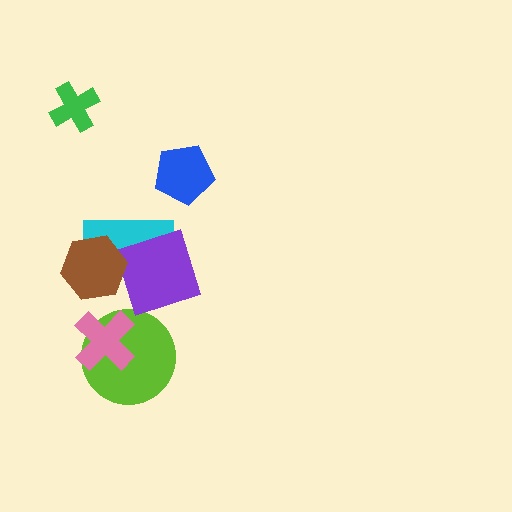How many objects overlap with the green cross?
0 objects overlap with the green cross.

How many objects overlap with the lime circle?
1 object overlaps with the lime circle.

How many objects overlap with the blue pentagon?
0 objects overlap with the blue pentagon.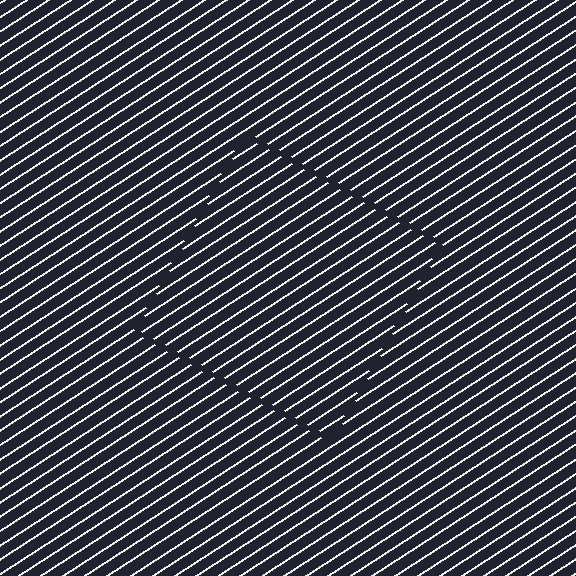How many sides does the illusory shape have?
4 sides — the line-ends trace a square.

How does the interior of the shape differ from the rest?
The interior of the shape contains the same grating, shifted by half a period — the contour is defined by the phase discontinuity where line-ends from the inner and outer gratings abut.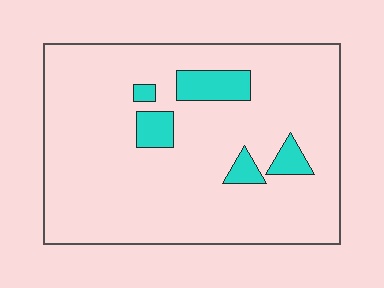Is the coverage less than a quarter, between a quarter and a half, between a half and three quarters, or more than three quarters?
Less than a quarter.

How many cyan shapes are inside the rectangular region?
5.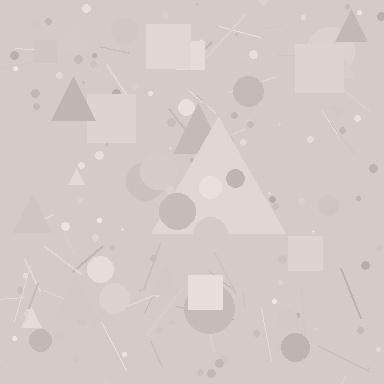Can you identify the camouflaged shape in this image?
The camouflaged shape is a triangle.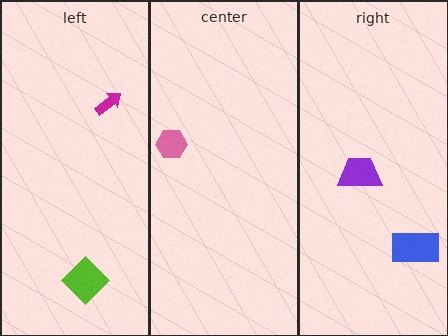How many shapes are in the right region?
2.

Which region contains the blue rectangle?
The right region.